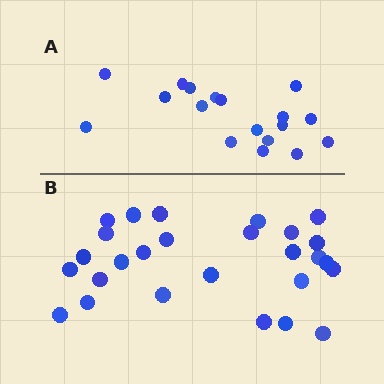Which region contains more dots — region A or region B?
Region B (the bottom region) has more dots.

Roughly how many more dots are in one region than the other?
Region B has roughly 8 or so more dots than region A.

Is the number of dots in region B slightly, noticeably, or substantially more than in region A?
Region B has substantially more. The ratio is roughly 1.5 to 1.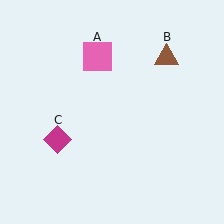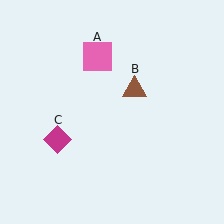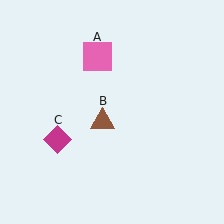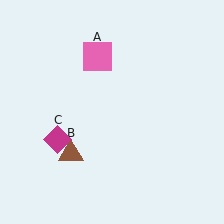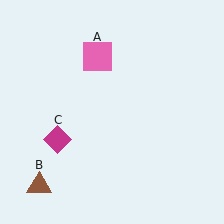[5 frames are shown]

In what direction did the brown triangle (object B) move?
The brown triangle (object B) moved down and to the left.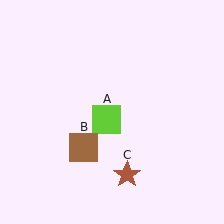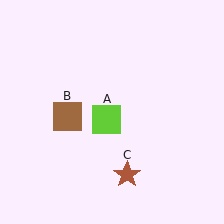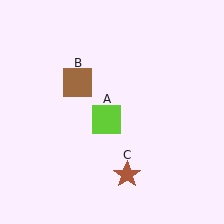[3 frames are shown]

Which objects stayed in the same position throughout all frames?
Lime square (object A) and brown star (object C) remained stationary.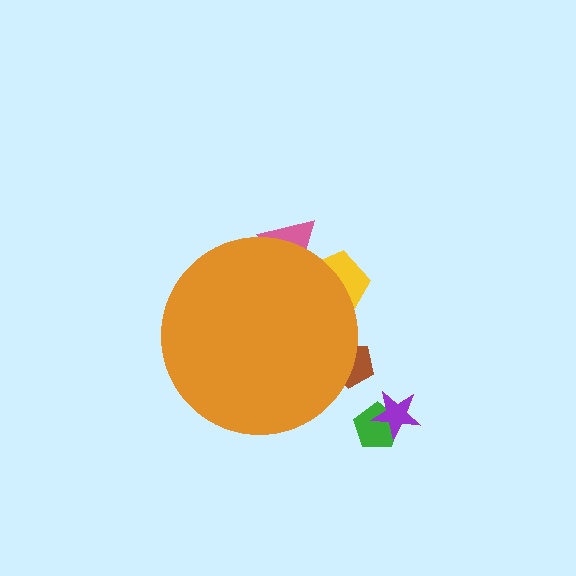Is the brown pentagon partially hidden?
Yes, the brown pentagon is partially hidden behind the orange circle.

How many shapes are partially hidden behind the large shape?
3 shapes are partially hidden.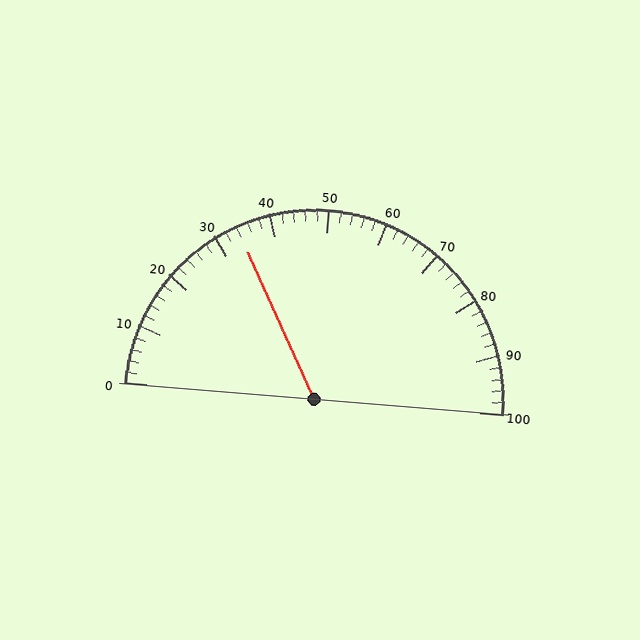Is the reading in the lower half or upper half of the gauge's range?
The reading is in the lower half of the range (0 to 100).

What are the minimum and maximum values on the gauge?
The gauge ranges from 0 to 100.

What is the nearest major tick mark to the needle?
The nearest major tick mark is 30.